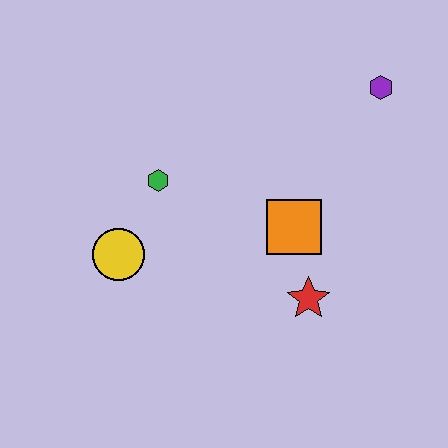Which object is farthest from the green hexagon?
The purple hexagon is farthest from the green hexagon.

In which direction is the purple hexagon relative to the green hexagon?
The purple hexagon is to the right of the green hexagon.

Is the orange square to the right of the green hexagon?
Yes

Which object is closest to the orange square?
The red star is closest to the orange square.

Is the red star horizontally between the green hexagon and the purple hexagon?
Yes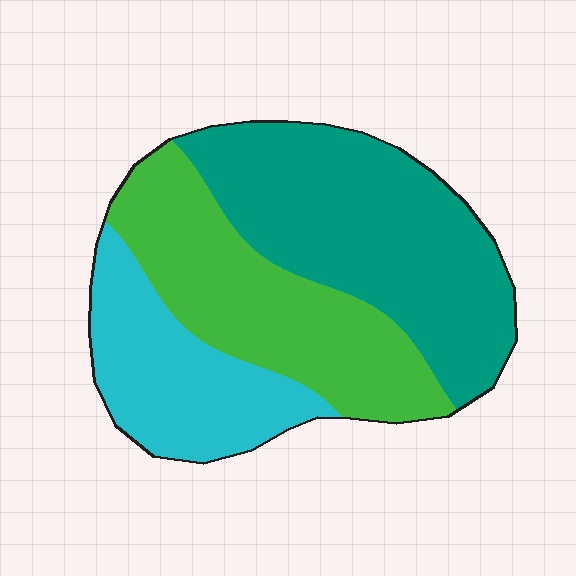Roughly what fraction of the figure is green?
Green takes up about one third (1/3) of the figure.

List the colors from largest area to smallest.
From largest to smallest: teal, green, cyan.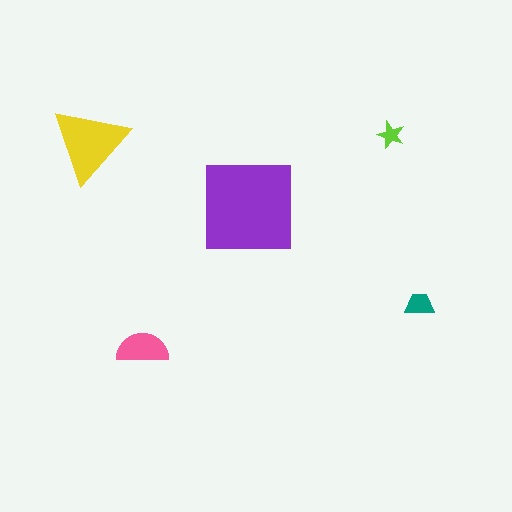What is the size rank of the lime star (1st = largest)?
5th.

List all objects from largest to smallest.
The purple square, the yellow triangle, the pink semicircle, the teal trapezoid, the lime star.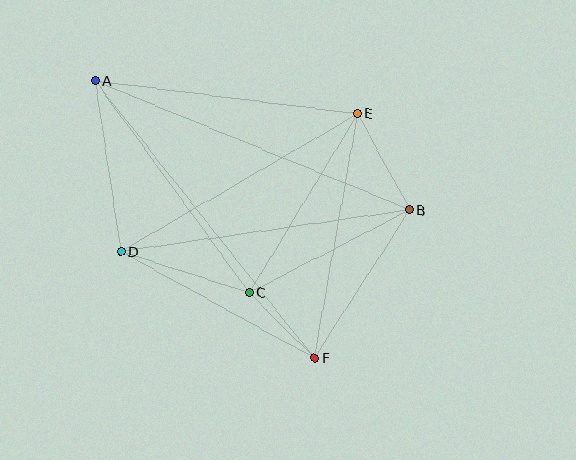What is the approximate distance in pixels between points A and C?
The distance between A and C is approximately 262 pixels.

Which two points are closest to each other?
Points C and F are closest to each other.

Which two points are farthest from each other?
Points A and F are farthest from each other.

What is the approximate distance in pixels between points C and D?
The distance between C and D is approximately 135 pixels.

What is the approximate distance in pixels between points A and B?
The distance between A and B is approximately 340 pixels.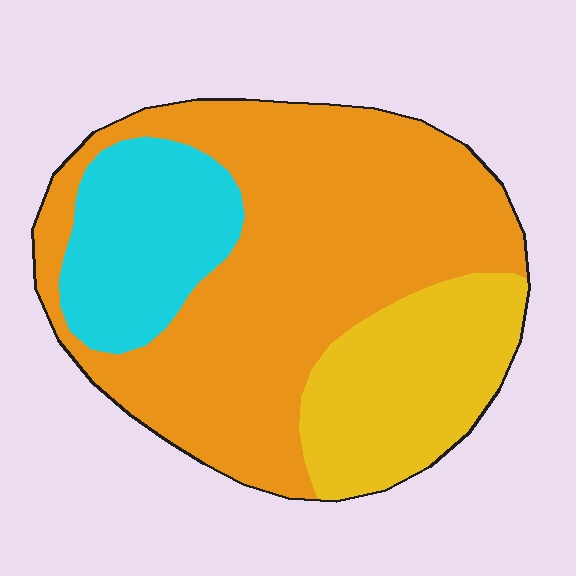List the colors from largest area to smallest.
From largest to smallest: orange, yellow, cyan.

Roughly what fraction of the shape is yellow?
Yellow covers roughly 20% of the shape.